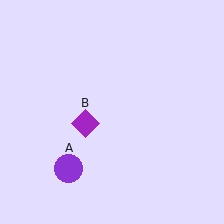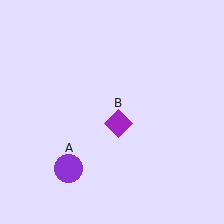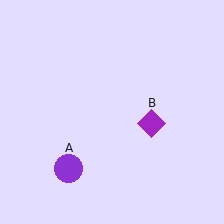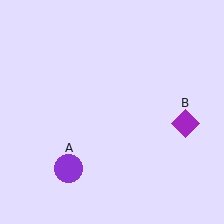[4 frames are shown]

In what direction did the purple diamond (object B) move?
The purple diamond (object B) moved right.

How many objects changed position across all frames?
1 object changed position: purple diamond (object B).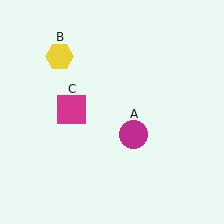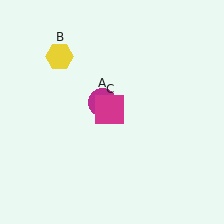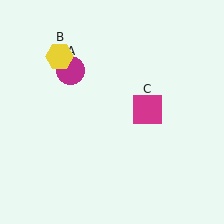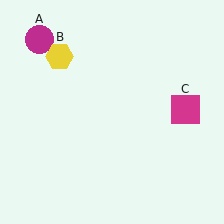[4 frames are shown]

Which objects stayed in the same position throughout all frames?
Yellow hexagon (object B) remained stationary.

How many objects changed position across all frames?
2 objects changed position: magenta circle (object A), magenta square (object C).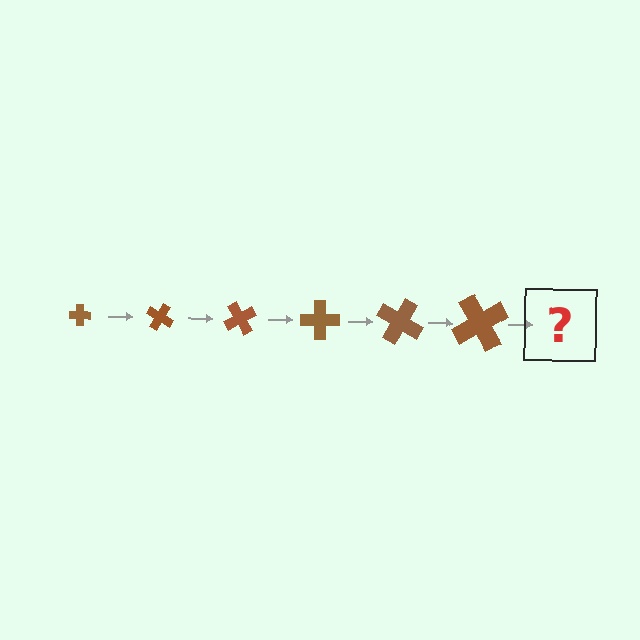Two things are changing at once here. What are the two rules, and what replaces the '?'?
The two rules are that the cross grows larger each step and it rotates 30 degrees each step. The '?' should be a cross, larger than the previous one and rotated 180 degrees from the start.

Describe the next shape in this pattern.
It should be a cross, larger than the previous one and rotated 180 degrees from the start.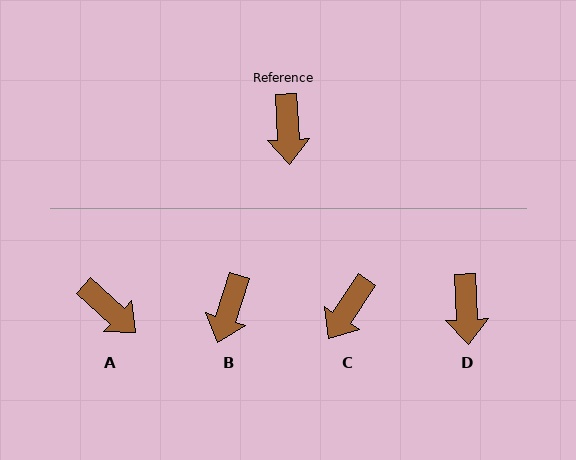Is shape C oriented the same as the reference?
No, it is off by about 37 degrees.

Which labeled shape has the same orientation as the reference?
D.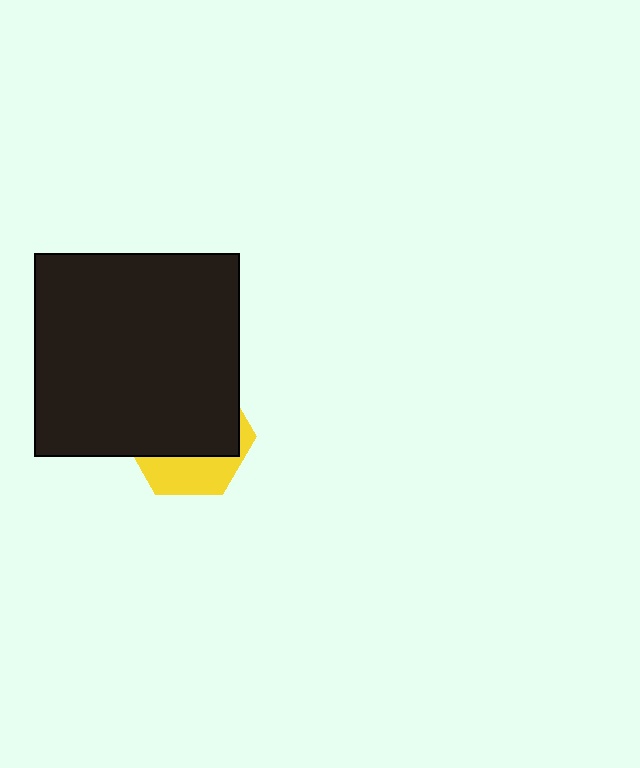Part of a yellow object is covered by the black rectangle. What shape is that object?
It is a hexagon.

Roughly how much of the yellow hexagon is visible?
A small part of it is visible (roughly 33%).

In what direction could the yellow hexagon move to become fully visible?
The yellow hexagon could move down. That would shift it out from behind the black rectangle entirely.